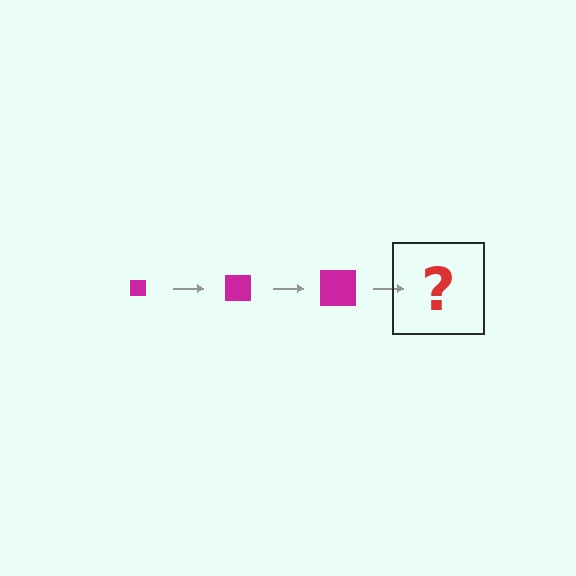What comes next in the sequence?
The next element should be a magenta square, larger than the previous one.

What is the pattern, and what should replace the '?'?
The pattern is that the square gets progressively larger each step. The '?' should be a magenta square, larger than the previous one.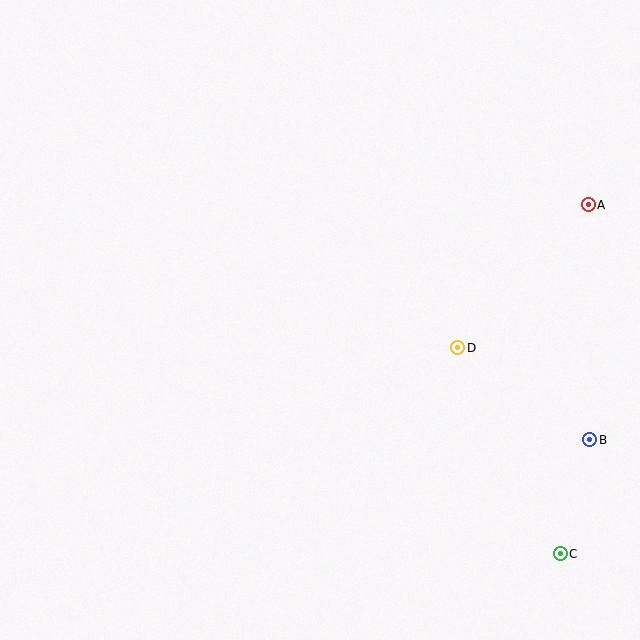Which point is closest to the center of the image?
Point D at (458, 348) is closest to the center.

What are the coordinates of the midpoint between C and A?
The midpoint between C and A is at (574, 379).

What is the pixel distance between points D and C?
The distance between D and C is 230 pixels.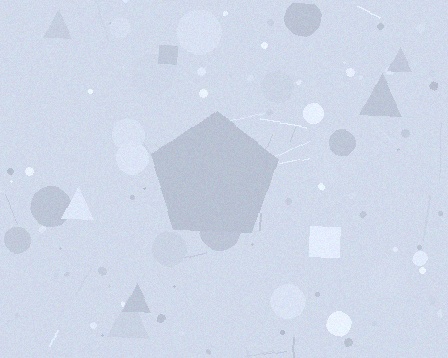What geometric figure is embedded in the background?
A pentagon is embedded in the background.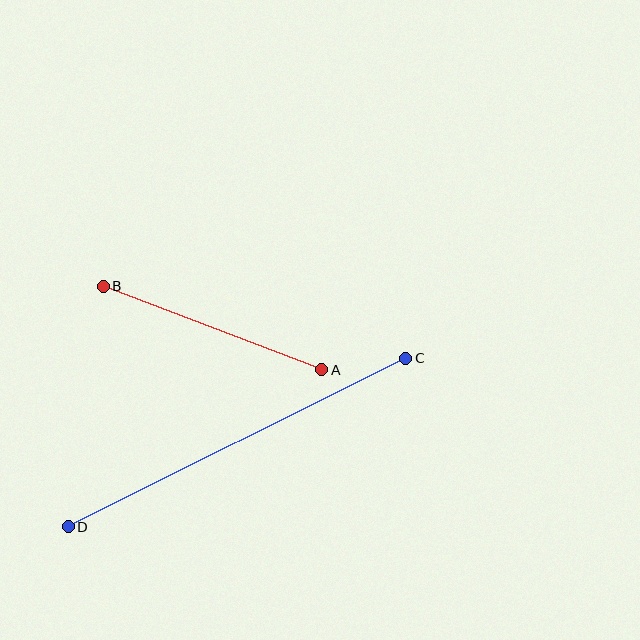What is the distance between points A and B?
The distance is approximately 234 pixels.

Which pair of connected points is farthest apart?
Points C and D are farthest apart.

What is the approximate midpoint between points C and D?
The midpoint is at approximately (237, 442) pixels.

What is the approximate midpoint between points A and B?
The midpoint is at approximately (212, 328) pixels.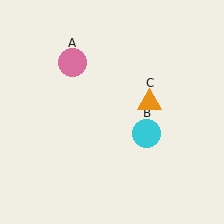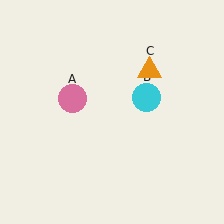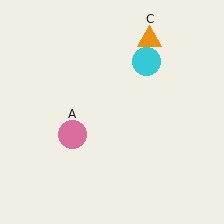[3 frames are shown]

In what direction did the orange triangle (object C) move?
The orange triangle (object C) moved up.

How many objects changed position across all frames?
3 objects changed position: pink circle (object A), cyan circle (object B), orange triangle (object C).